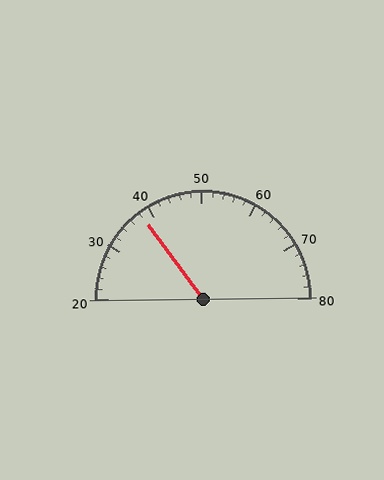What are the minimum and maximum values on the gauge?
The gauge ranges from 20 to 80.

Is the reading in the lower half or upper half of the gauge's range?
The reading is in the lower half of the range (20 to 80).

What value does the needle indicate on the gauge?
The needle indicates approximately 38.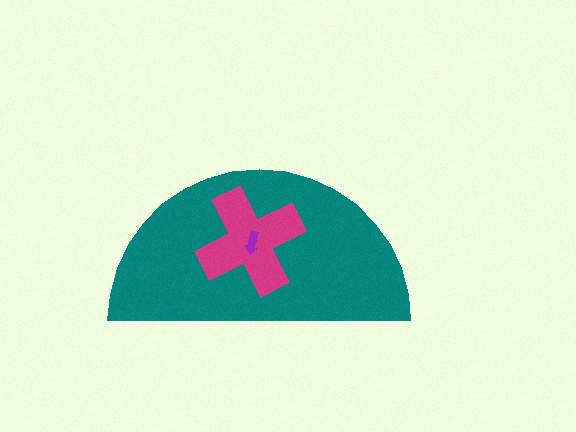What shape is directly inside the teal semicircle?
The magenta cross.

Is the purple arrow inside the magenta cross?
Yes.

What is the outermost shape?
The teal semicircle.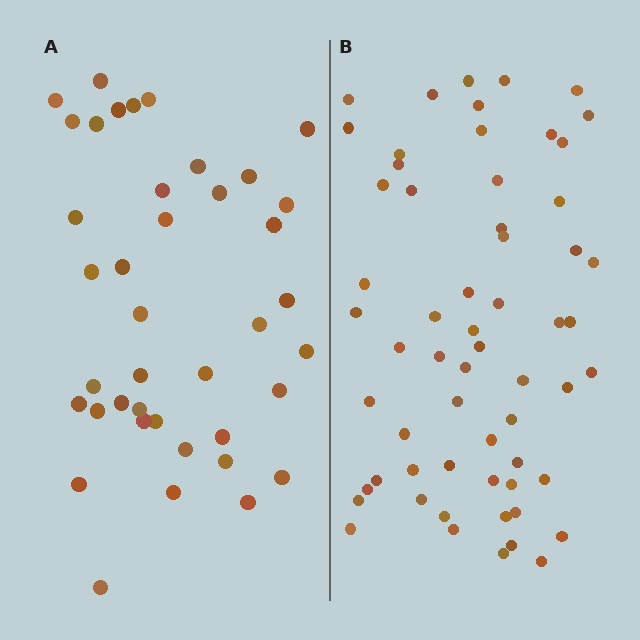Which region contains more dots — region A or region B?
Region B (the right region) has more dots.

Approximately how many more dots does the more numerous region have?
Region B has approximately 20 more dots than region A.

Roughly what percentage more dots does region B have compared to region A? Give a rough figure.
About 50% more.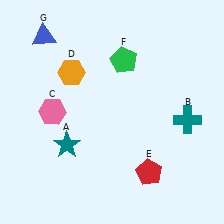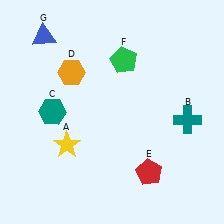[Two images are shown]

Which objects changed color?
A changed from teal to yellow. C changed from pink to teal.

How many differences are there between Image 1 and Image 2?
There are 2 differences between the two images.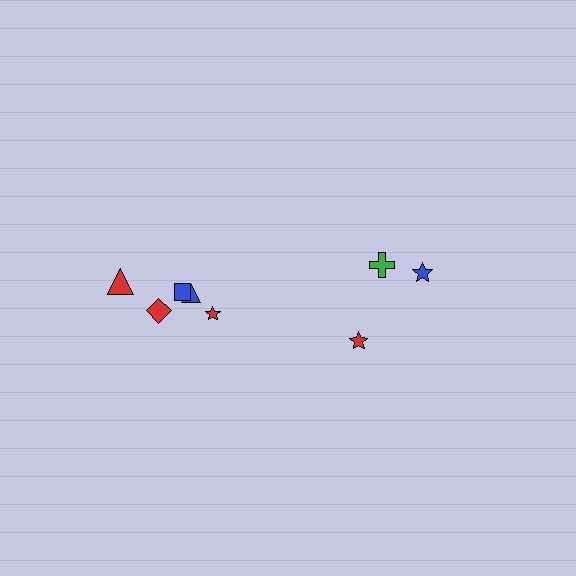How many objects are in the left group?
There are 5 objects.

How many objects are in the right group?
There are 3 objects.